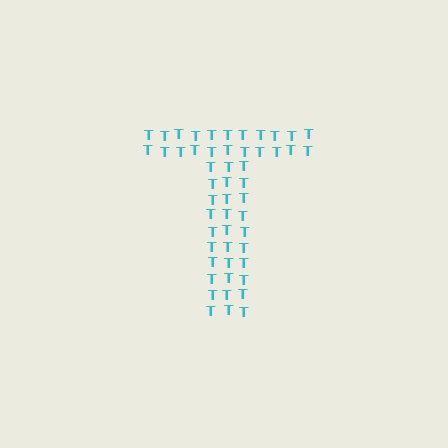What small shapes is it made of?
It is made of small letter T's.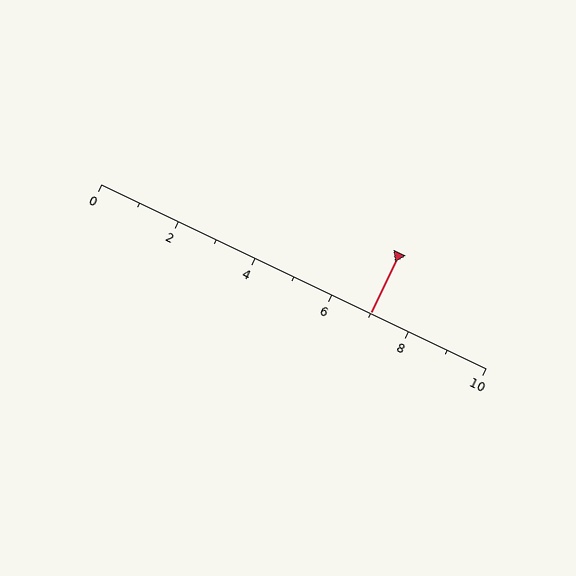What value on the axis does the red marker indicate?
The marker indicates approximately 7.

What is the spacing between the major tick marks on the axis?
The major ticks are spaced 2 apart.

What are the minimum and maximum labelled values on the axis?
The axis runs from 0 to 10.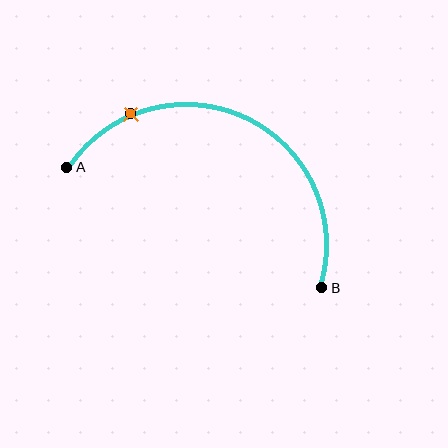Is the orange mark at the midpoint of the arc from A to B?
No. The orange mark lies on the arc but is closer to endpoint A. The arc midpoint would be at the point on the curve equidistant along the arc from both A and B.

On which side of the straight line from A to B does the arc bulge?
The arc bulges above the straight line connecting A and B.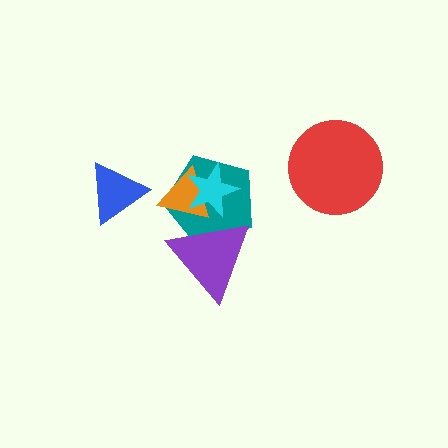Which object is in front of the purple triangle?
The cyan star is in front of the purple triangle.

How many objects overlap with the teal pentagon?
3 objects overlap with the teal pentagon.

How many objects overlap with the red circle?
0 objects overlap with the red circle.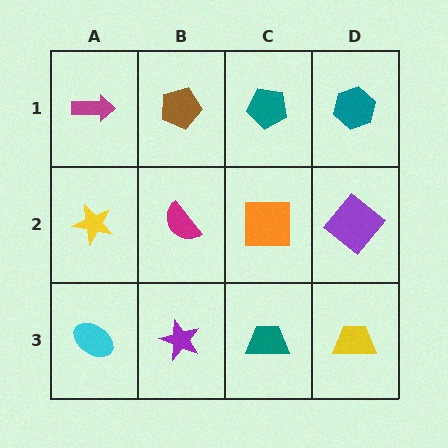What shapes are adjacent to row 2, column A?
A magenta arrow (row 1, column A), a cyan ellipse (row 3, column A), a magenta semicircle (row 2, column B).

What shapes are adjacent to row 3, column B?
A magenta semicircle (row 2, column B), a cyan ellipse (row 3, column A), a teal trapezoid (row 3, column C).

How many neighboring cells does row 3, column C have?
3.